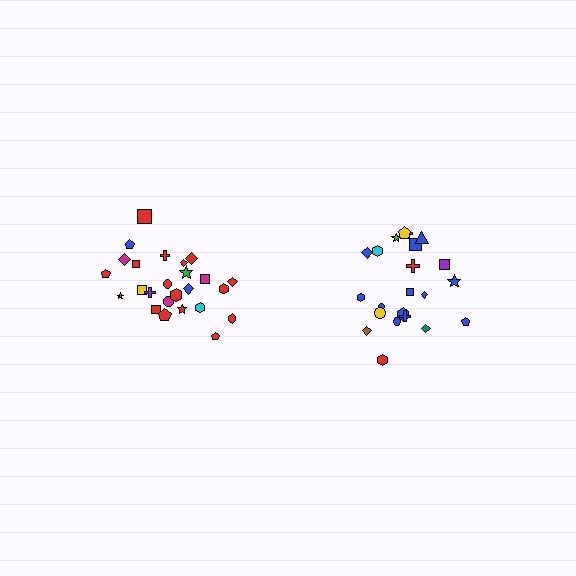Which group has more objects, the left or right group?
The left group.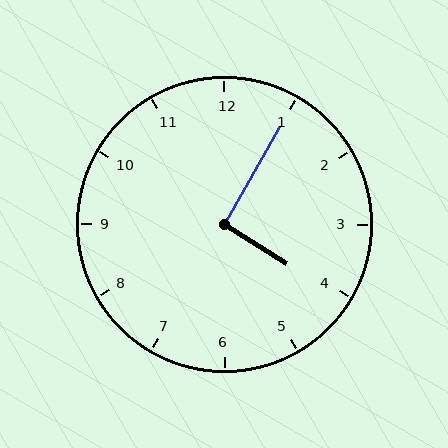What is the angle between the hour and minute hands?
Approximately 92 degrees.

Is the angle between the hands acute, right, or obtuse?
It is right.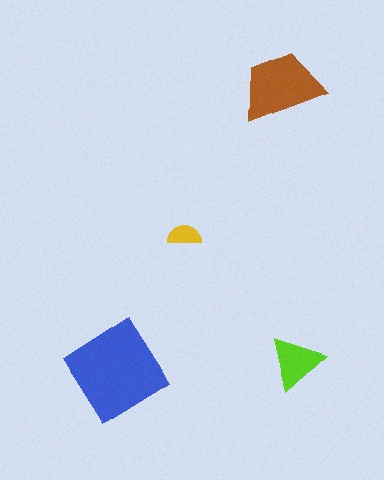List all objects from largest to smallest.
The blue diamond, the brown trapezoid, the lime triangle, the yellow semicircle.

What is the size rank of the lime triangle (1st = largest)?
3rd.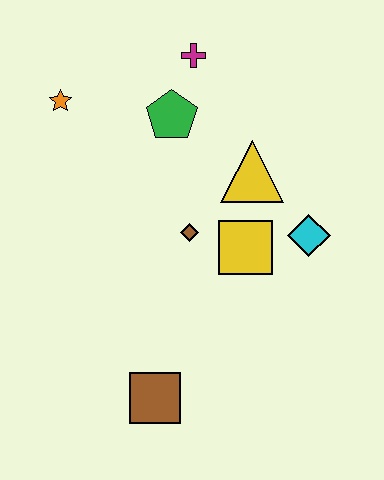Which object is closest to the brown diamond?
The yellow square is closest to the brown diamond.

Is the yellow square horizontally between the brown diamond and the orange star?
No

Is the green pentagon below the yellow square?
No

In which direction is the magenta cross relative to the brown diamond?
The magenta cross is above the brown diamond.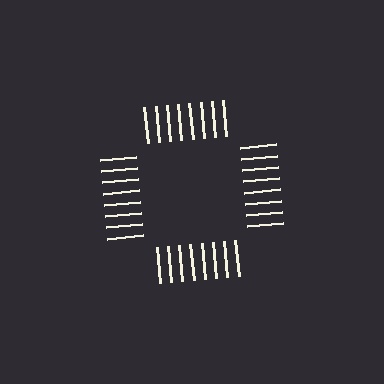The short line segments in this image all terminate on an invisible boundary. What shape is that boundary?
An illusory square — the line segments terminate on its edges but no continuous stroke is drawn.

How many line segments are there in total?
32 — 8 along each of the 4 edges.